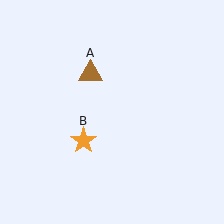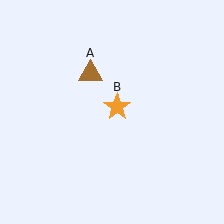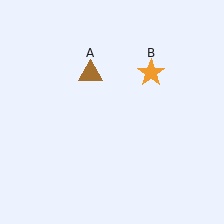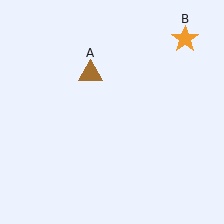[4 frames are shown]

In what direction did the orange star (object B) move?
The orange star (object B) moved up and to the right.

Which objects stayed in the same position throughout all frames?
Brown triangle (object A) remained stationary.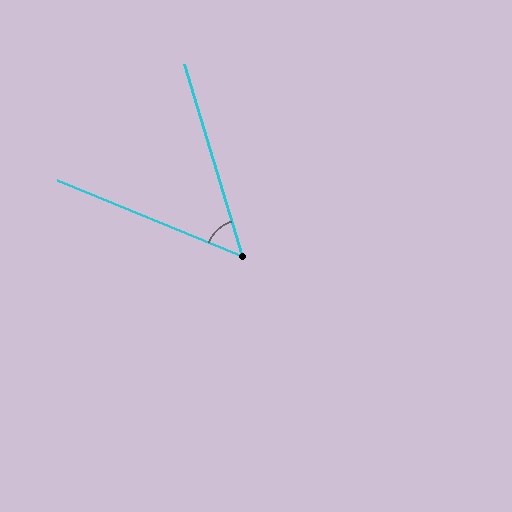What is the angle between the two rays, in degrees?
Approximately 51 degrees.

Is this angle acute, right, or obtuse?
It is acute.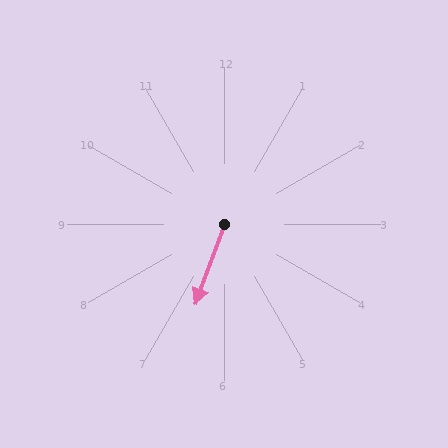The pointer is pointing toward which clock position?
Roughly 7 o'clock.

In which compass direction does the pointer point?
South.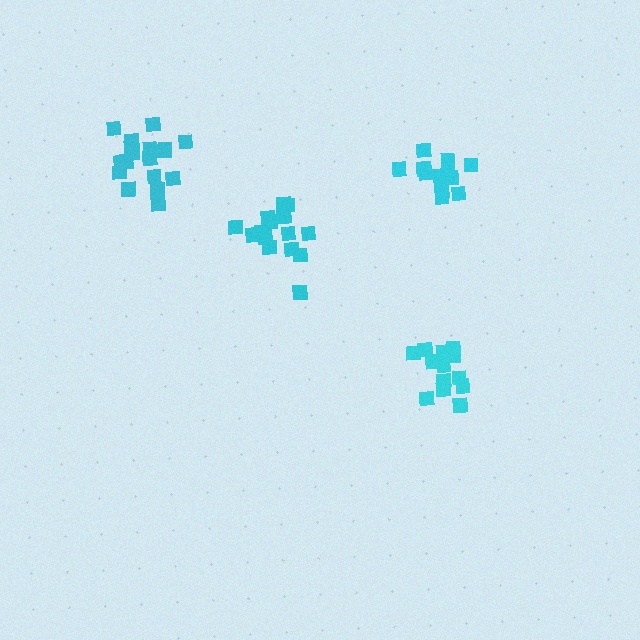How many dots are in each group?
Group 1: 14 dots, Group 2: 16 dots, Group 3: 13 dots, Group 4: 19 dots (62 total).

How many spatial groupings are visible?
There are 4 spatial groupings.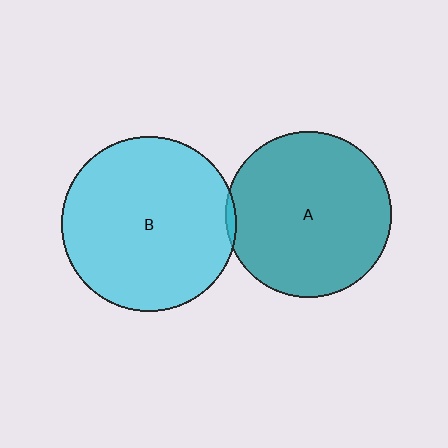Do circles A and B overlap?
Yes.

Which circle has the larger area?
Circle B (cyan).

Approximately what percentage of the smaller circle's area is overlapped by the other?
Approximately 5%.